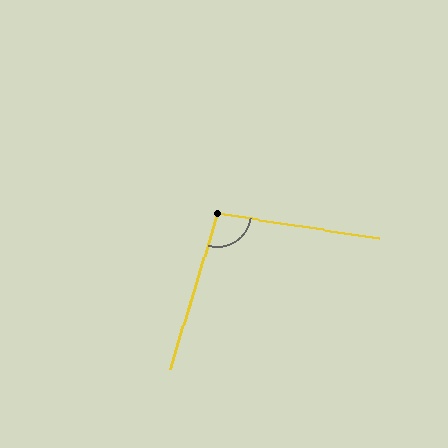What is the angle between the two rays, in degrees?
Approximately 98 degrees.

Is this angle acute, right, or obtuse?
It is obtuse.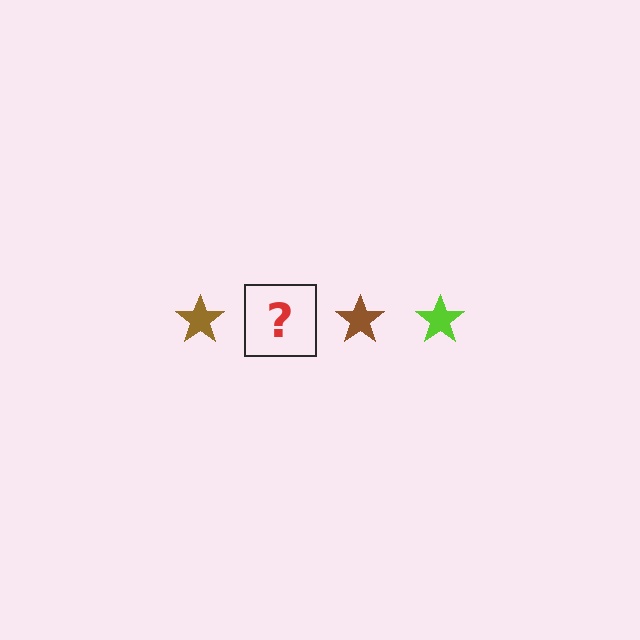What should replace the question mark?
The question mark should be replaced with a lime star.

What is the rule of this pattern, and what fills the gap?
The rule is that the pattern cycles through brown, lime stars. The gap should be filled with a lime star.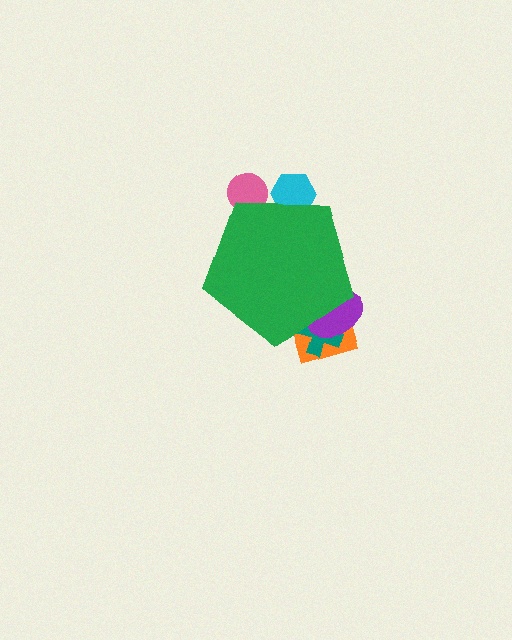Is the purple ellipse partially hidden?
Yes, the purple ellipse is partially hidden behind the green pentagon.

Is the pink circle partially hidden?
Yes, the pink circle is partially hidden behind the green pentagon.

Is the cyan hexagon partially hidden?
Yes, the cyan hexagon is partially hidden behind the green pentagon.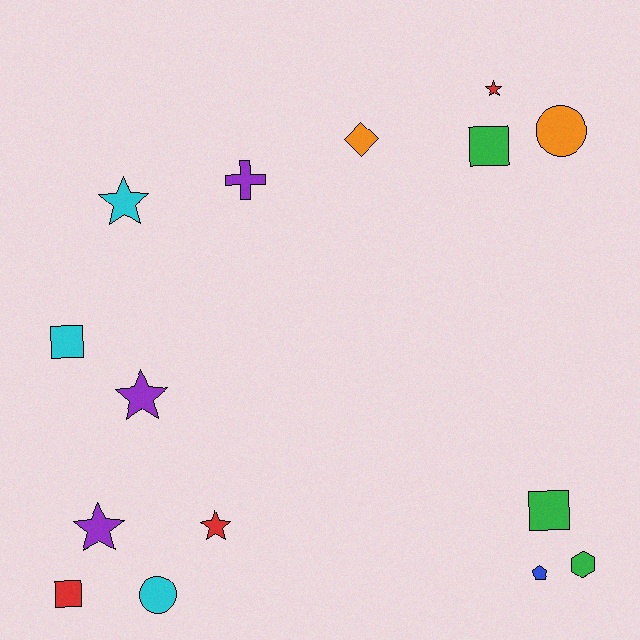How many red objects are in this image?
There are 3 red objects.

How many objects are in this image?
There are 15 objects.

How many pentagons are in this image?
There is 1 pentagon.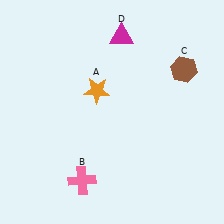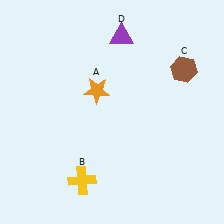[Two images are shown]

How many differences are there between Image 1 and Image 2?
There are 2 differences between the two images.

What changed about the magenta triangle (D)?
In Image 1, D is magenta. In Image 2, it changed to purple.